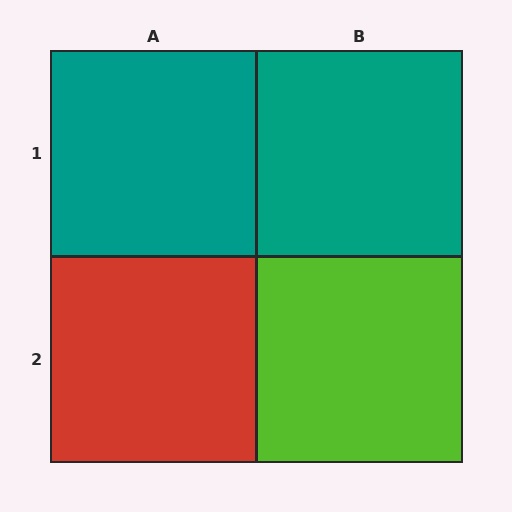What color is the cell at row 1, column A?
Teal.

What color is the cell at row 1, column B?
Teal.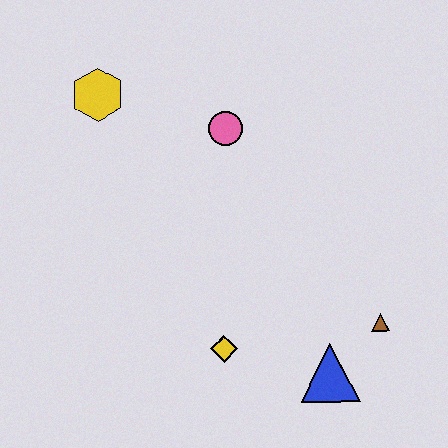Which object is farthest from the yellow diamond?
The yellow hexagon is farthest from the yellow diamond.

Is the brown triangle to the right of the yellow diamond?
Yes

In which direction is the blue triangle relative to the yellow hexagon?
The blue triangle is below the yellow hexagon.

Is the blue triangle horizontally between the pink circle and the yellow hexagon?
No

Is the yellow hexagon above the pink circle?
Yes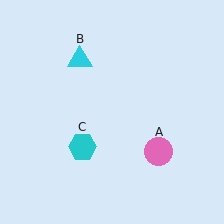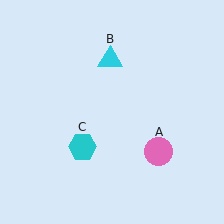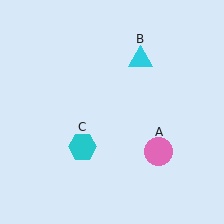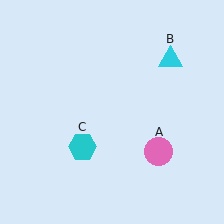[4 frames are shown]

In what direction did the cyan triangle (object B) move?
The cyan triangle (object B) moved right.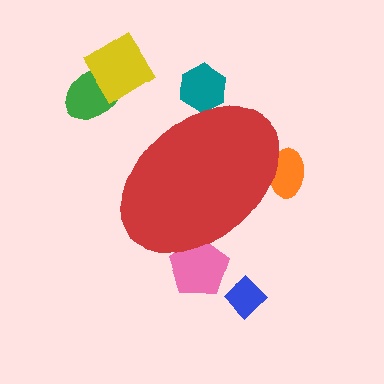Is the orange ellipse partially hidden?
Yes, the orange ellipse is partially hidden behind the red ellipse.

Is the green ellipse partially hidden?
No, the green ellipse is fully visible.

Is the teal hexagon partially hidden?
Yes, the teal hexagon is partially hidden behind the red ellipse.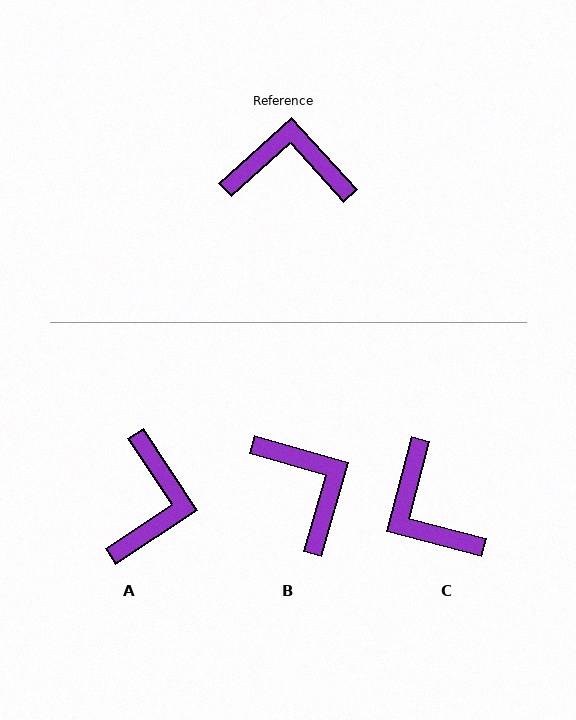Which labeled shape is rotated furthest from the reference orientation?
C, about 123 degrees away.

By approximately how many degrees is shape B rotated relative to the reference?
Approximately 58 degrees clockwise.